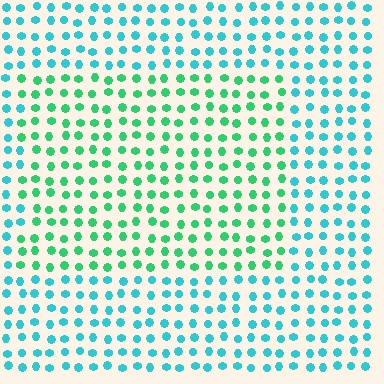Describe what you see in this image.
The image is filled with small cyan elements in a uniform arrangement. A rectangle-shaped region is visible where the elements are tinted to a slightly different hue, forming a subtle color boundary.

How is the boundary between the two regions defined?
The boundary is defined purely by a slight shift in hue (about 38 degrees). Spacing, size, and orientation are identical on both sides.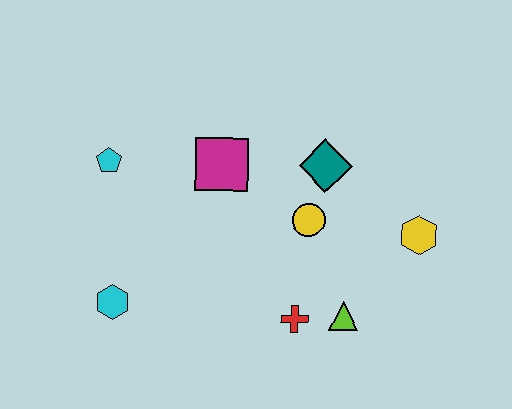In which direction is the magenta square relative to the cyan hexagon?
The magenta square is above the cyan hexagon.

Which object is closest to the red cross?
The lime triangle is closest to the red cross.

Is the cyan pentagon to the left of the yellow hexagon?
Yes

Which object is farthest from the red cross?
The cyan pentagon is farthest from the red cross.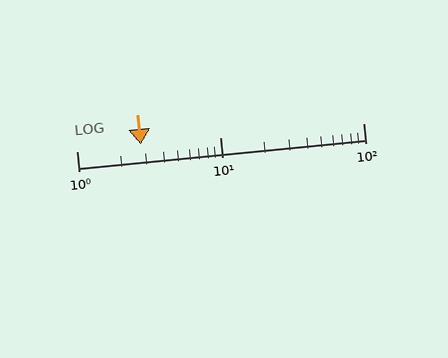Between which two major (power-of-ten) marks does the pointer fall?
The pointer is between 1 and 10.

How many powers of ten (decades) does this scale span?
The scale spans 2 decades, from 1 to 100.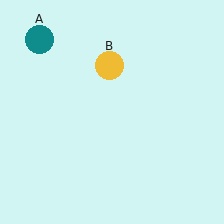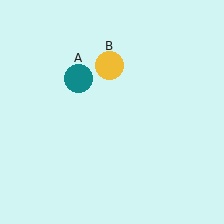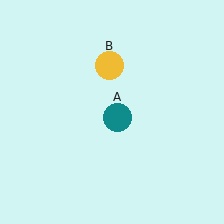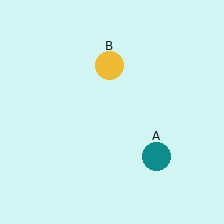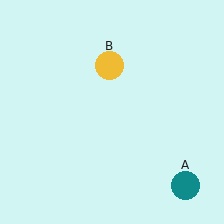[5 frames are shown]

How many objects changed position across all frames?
1 object changed position: teal circle (object A).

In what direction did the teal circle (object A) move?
The teal circle (object A) moved down and to the right.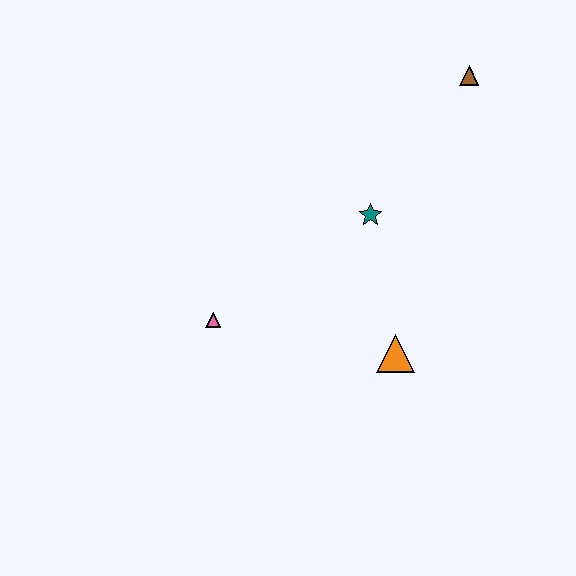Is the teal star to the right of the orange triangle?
No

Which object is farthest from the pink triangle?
The brown triangle is farthest from the pink triangle.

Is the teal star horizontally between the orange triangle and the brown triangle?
No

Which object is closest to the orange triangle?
The teal star is closest to the orange triangle.